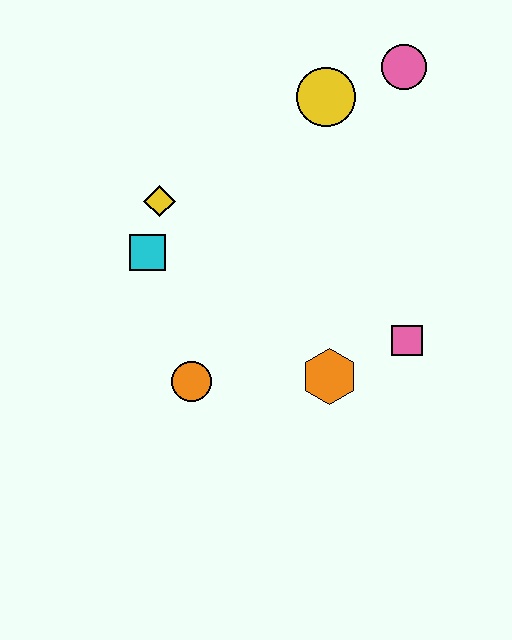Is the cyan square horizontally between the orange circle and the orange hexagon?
No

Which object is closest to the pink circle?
The yellow circle is closest to the pink circle.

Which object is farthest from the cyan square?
The pink circle is farthest from the cyan square.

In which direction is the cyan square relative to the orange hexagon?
The cyan square is to the left of the orange hexagon.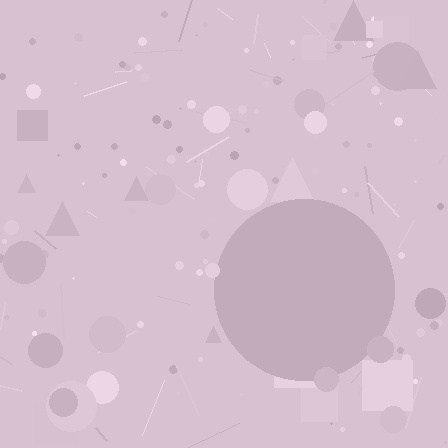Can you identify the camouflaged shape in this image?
The camouflaged shape is a circle.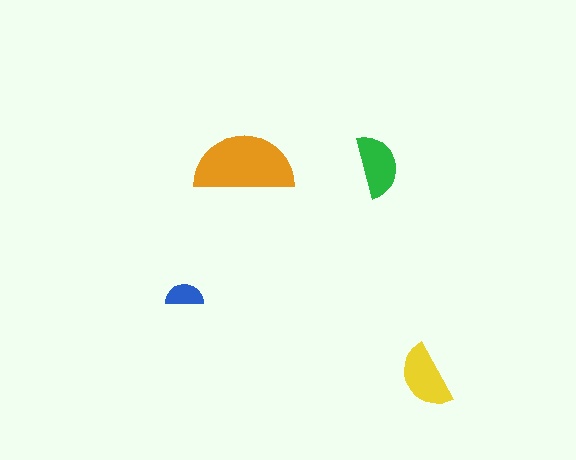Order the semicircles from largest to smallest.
the orange one, the yellow one, the green one, the blue one.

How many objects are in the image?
There are 4 objects in the image.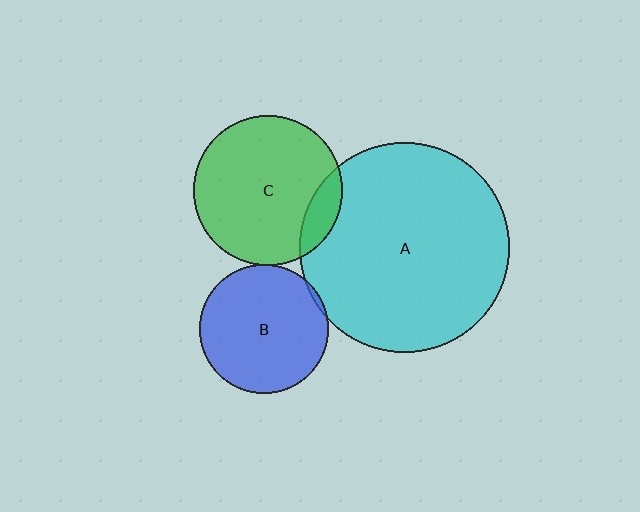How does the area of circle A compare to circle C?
Approximately 2.0 times.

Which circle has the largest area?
Circle A (cyan).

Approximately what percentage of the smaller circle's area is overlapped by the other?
Approximately 5%.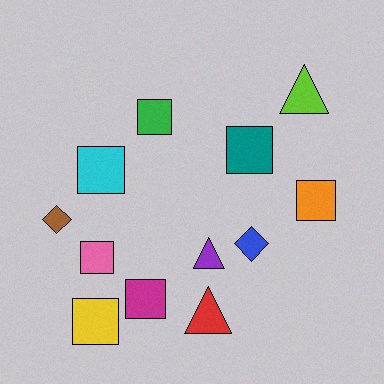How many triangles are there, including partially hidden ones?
There are 3 triangles.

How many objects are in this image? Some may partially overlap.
There are 12 objects.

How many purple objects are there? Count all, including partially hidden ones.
There is 1 purple object.